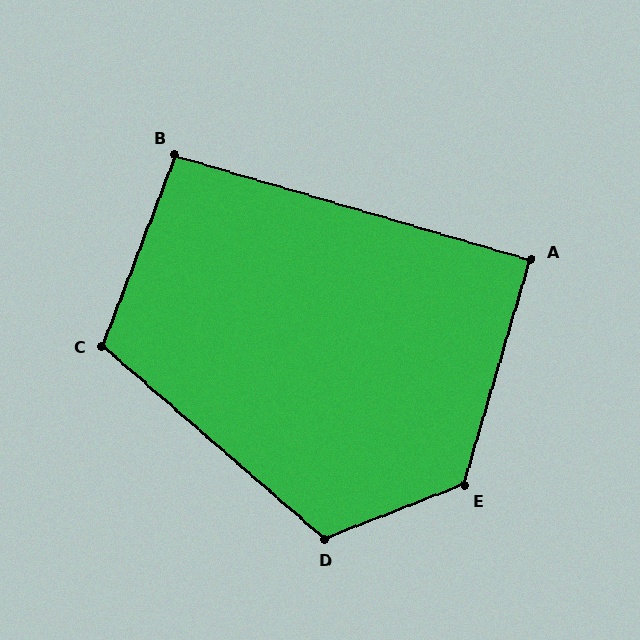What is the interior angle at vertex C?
Approximately 110 degrees (obtuse).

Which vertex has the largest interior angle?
E, at approximately 128 degrees.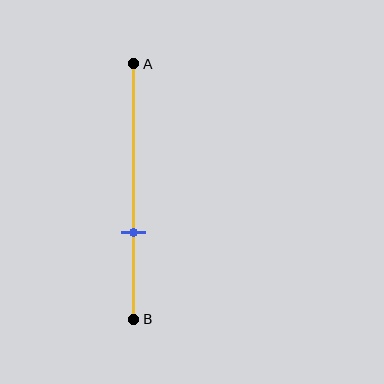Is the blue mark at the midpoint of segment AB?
No, the mark is at about 65% from A, not at the 50% midpoint.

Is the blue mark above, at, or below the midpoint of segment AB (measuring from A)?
The blue mark is below the midpoint of segment AB.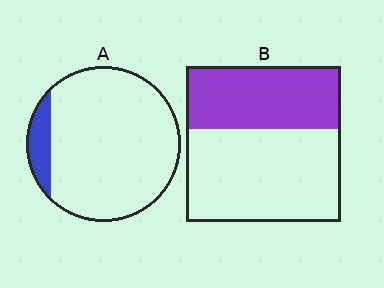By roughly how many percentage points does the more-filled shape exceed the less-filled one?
By roughly 30 percentage points (B over A).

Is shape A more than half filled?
No.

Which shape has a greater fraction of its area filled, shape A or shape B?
Shape B.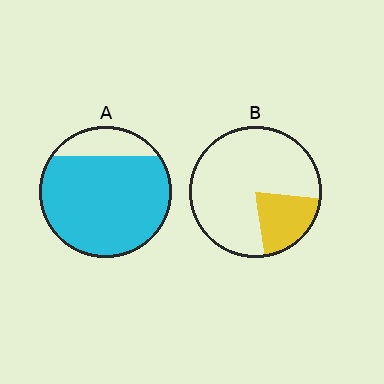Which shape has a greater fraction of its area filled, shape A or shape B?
Shape A.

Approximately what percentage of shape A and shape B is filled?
A is approximately 85% and B is approximately 20%.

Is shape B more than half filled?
No.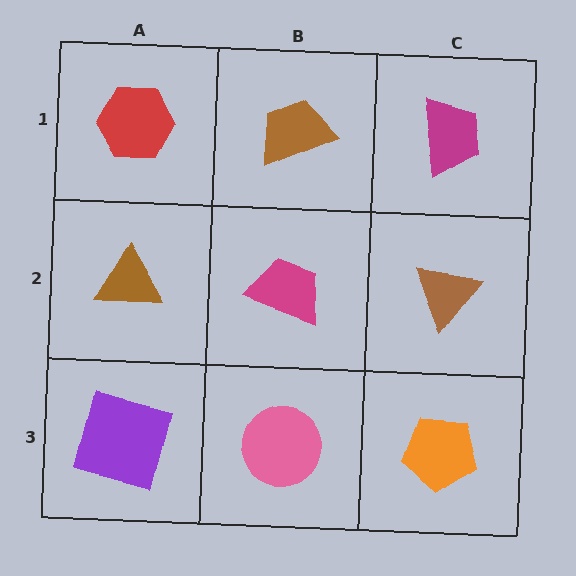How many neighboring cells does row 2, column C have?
3.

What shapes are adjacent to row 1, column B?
A magenta trapezoid (row 2, column B), a red hexagon (row 1, column A), a magenta trapezoid (row 1, column C).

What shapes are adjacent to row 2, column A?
A red hexagon (row 1, column A), a purple square (row 3, column A), a magenta trapezoid (row 2, column B).